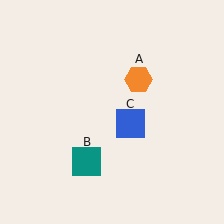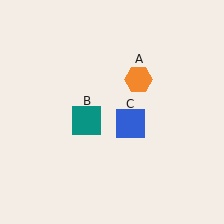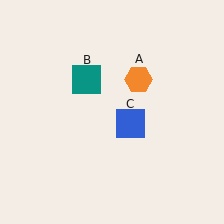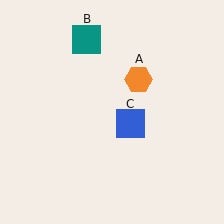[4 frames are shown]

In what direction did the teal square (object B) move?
The teal square (object B) moved up.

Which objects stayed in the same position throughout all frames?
Orange hexagon (object A) and blue square (object C) remained stationary.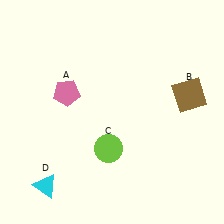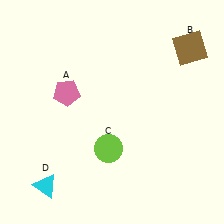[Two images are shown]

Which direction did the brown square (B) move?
The brown square (B) moved up.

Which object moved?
The brown square (B) moved up.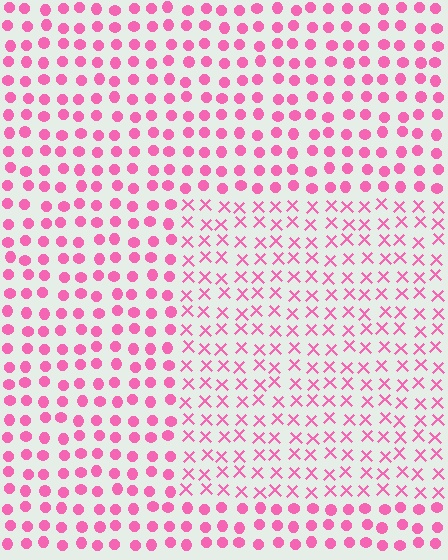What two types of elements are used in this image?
The image uses X marks inside the rectangle region and circles outside it.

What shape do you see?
I see a rectangle.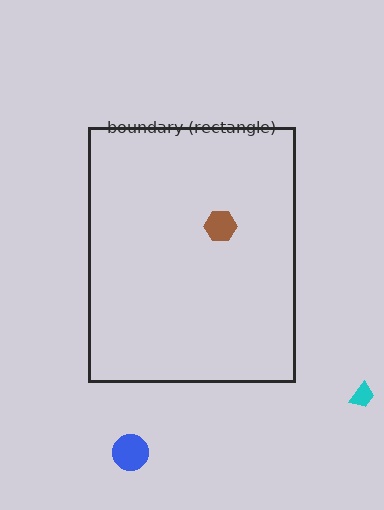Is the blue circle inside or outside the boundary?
Outside.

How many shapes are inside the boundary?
1 inside, 2 outside.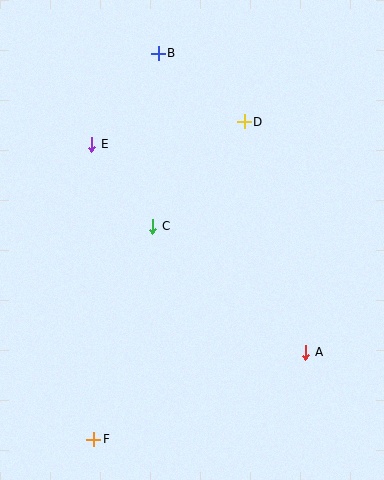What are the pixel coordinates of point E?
Point E is at (92, 144).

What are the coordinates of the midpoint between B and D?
The midpoint between B and D is at (201, 87).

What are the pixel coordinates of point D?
Point D is at (244, 122).